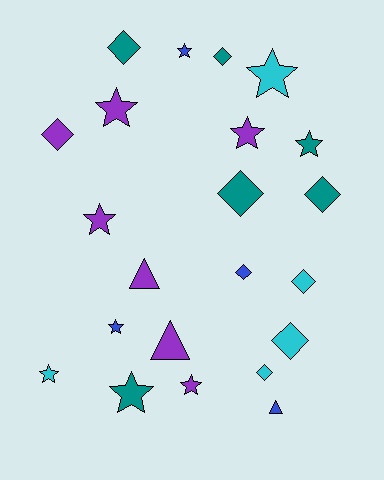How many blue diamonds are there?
There is 1 blue diamond.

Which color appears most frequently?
Purple, with 7 objects.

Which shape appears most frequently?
Star, with 10 objects.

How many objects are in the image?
There are 22 objects.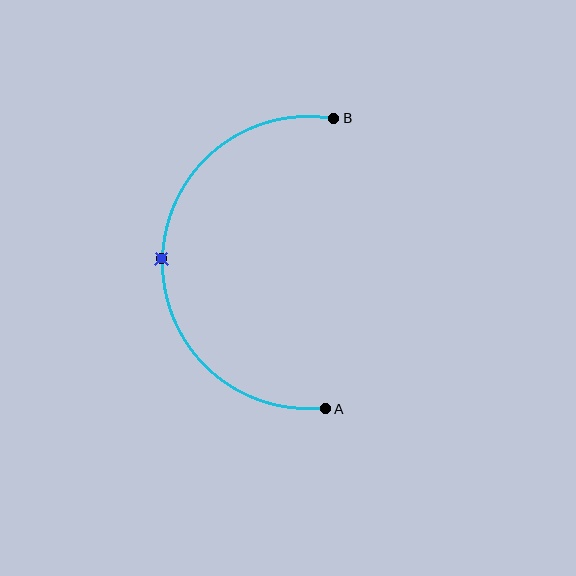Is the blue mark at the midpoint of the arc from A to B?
Yes. The blue mark lies on the arc at equal arc-length from both A and B — it is the arc midpoint.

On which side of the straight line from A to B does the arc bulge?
The arc bulges to the left of the straight line connecting A and B.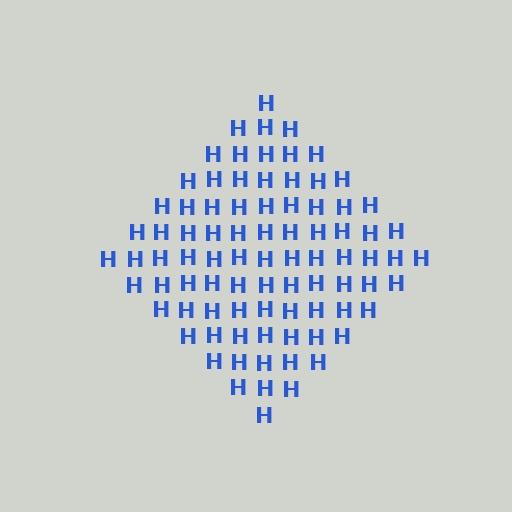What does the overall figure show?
The overall figure shows a diamond.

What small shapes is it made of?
It is made of small letter H's.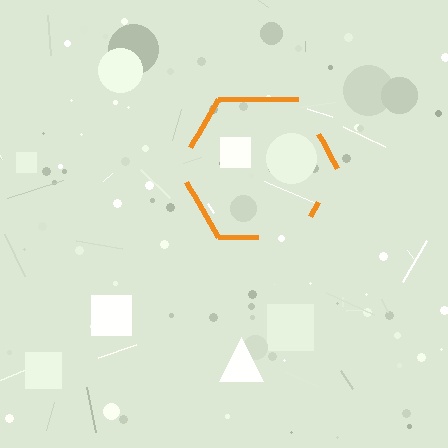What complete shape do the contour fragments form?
The contour fragments form a hexagon.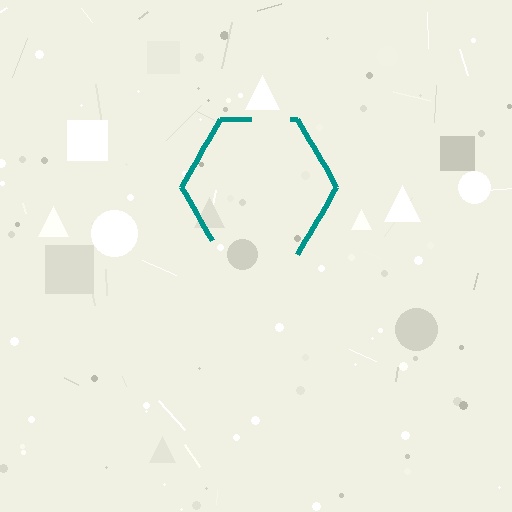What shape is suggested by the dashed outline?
The dashed outline suggests a hexagon.